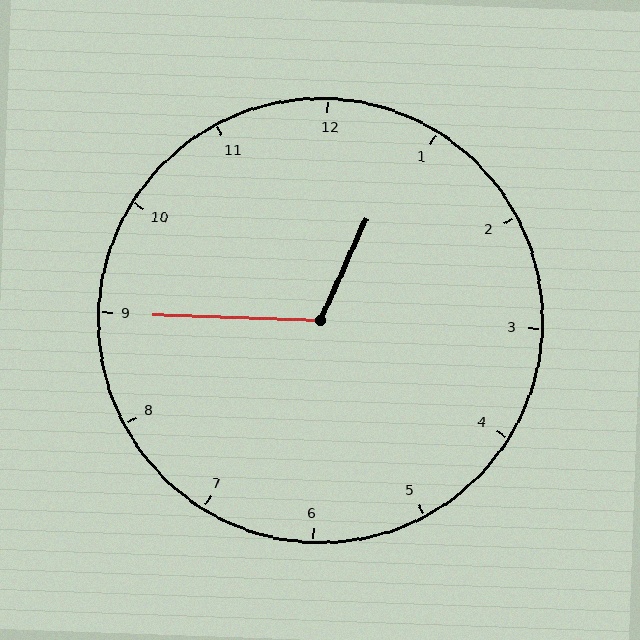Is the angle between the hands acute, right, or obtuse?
It is obtuse.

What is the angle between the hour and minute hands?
Approximately 112 degrees.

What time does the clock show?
12:45.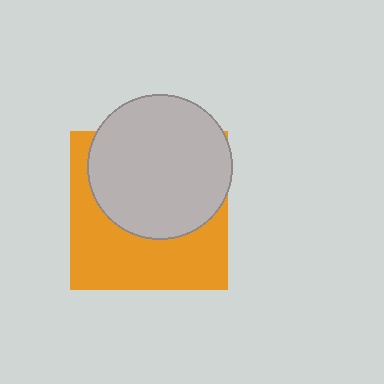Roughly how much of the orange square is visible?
About half of it is visible (roughly 47%).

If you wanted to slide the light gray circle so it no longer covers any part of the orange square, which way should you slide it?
Slide it up — that is the most direct way to separate the two shapes.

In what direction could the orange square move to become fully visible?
The orange square could move down. That would shift it out from behind the light gray circle entirely.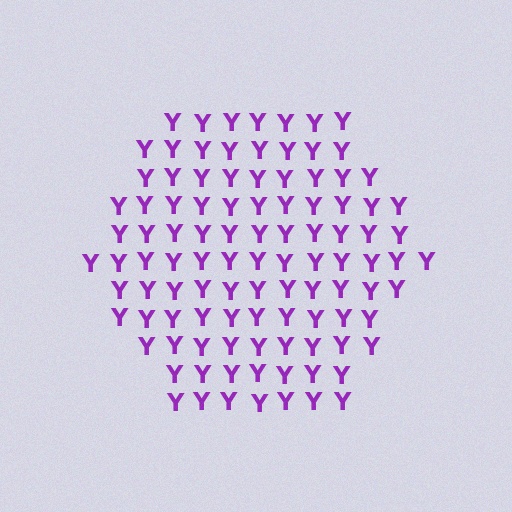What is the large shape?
The large shape is a hexagon.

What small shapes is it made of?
It is made of small letter Y's.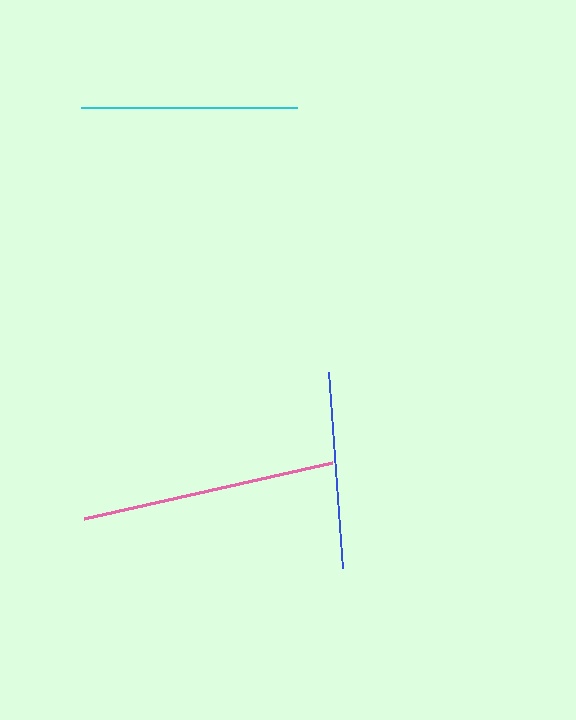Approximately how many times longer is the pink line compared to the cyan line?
The pink line is approximately 1.2 times the length of the cyan line.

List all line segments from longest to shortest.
From longest to shortest: pink, cyan, blue.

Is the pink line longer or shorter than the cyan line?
The pink line is longer than the cyan line.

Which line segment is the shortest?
The blue line is the shortest at approximately 196 pixels.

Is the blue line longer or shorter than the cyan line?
The cyan line is longer than the blue line.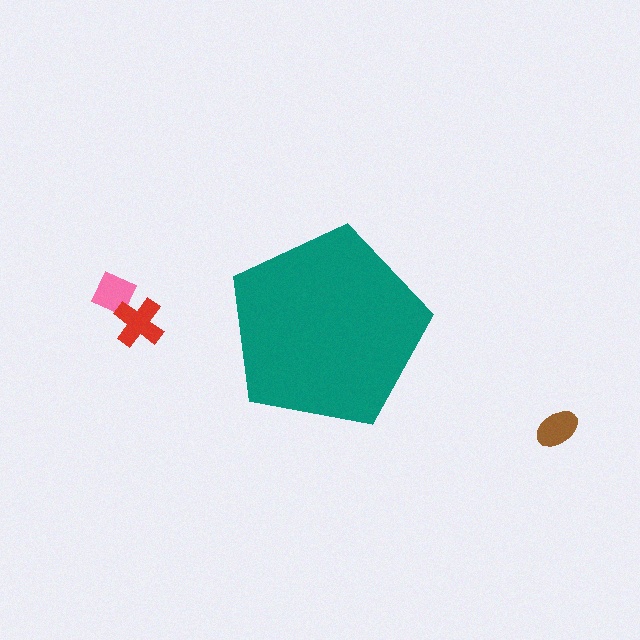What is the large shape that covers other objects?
A teal pentagon.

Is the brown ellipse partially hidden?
No, the brown ellipse is fully visible.